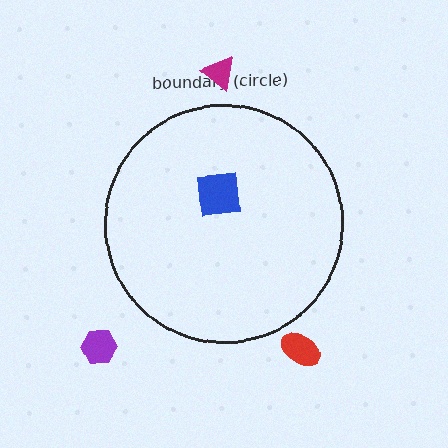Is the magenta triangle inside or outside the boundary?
Outside.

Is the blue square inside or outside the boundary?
Inside.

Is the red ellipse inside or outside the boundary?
Outside.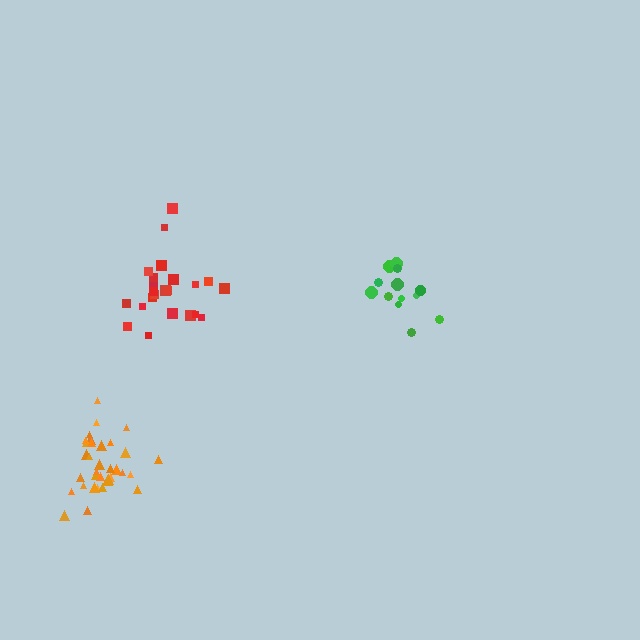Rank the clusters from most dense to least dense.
orange, red, green.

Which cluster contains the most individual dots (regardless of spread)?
Orange (34).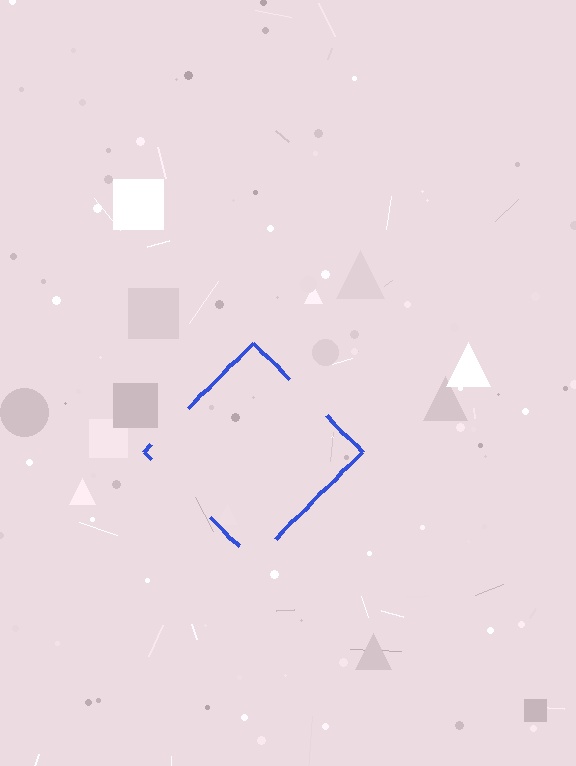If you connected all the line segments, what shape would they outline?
They would outline a diamond.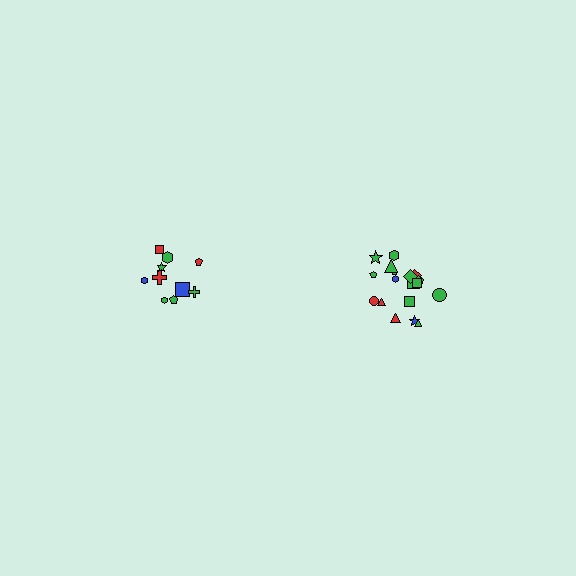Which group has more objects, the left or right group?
The right group.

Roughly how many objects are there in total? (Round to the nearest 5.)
Roughly 30 objects in total.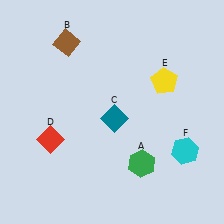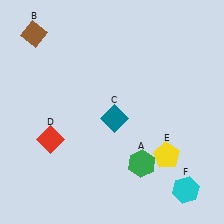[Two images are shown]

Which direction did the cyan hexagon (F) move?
The cyan hexagon (F) moved down.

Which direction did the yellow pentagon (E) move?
The yellow pentagon (E) moved down.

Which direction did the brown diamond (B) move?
The brown diamond (B) moved left.